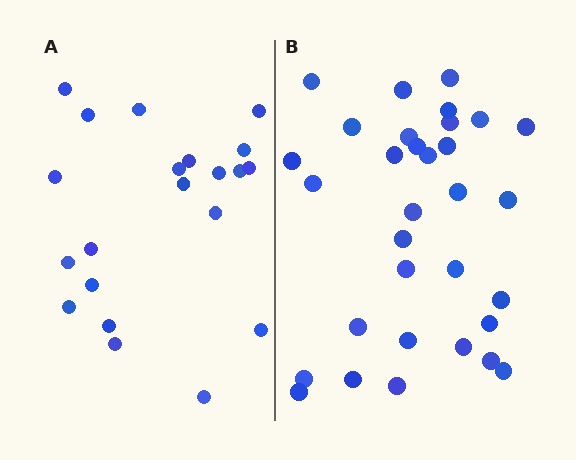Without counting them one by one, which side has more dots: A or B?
Region B (the right region) has more dots.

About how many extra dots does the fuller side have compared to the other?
Region B has roughly 12 or so more dots than region A.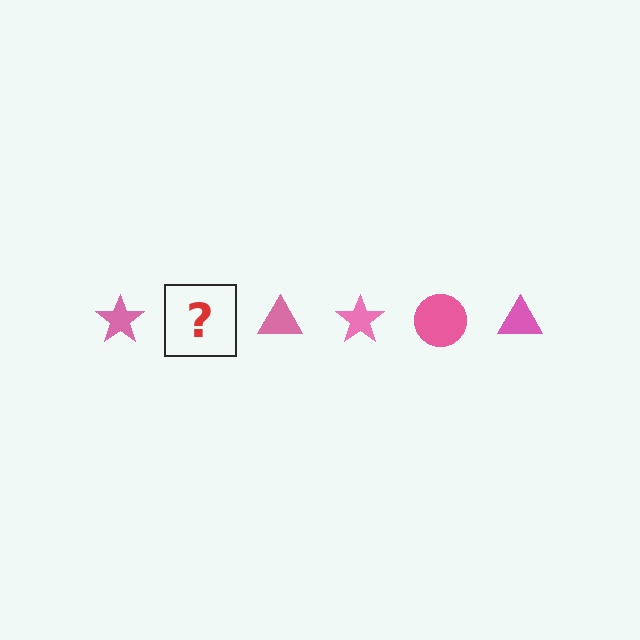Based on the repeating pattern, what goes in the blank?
The blank should be a pink circle.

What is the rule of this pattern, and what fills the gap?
The rule is that the pattern cycles through star, circle, triangle shapes in pink. The gap should be filled with a pink circle.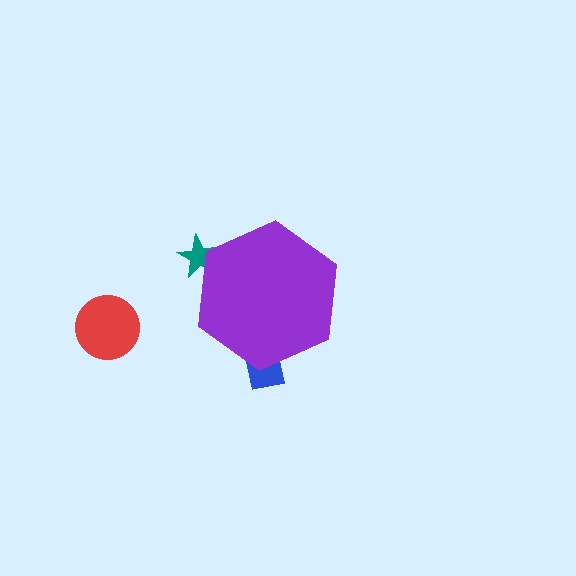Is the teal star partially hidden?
Yes, the teal star is partially hidden behind the purple hexagon.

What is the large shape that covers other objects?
A purple hexagon.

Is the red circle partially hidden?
No, the red circle is fully visible.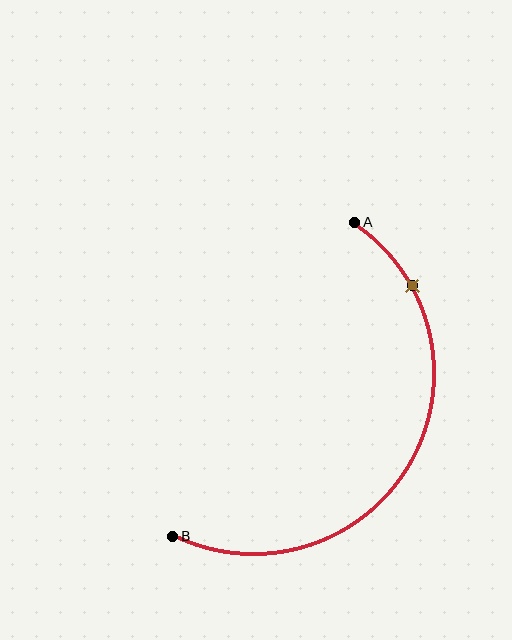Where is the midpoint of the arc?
The arc midpoint is the point on the curve farthest from the straight line joining A and B. It sits to the right of that line.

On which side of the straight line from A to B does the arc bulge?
The arc bulges to the right of the straight line connecting A and B.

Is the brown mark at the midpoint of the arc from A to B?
No. The brown mark lies on the arc but is closer to endpoint A. The arc midpoint would be at the point on the curve equidistant along the arc from both A and B.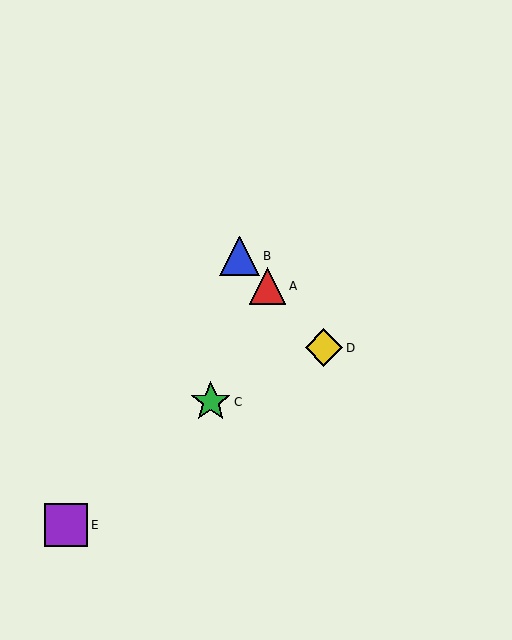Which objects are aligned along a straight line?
Objects A, B, D are aligned along a straight line.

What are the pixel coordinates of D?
Object D is at (324, 348).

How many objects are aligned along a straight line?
3 objects (A, B, D) are aligned along a straight line.